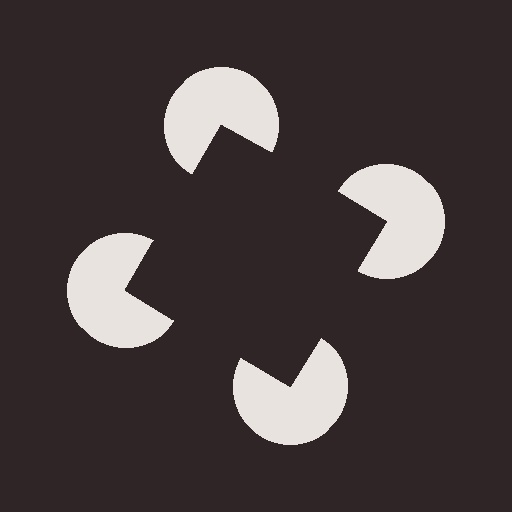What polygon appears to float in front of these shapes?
An illusory square — its edges are inferred from the aligned wedge cuts in the pac-man discs, not physically drawn.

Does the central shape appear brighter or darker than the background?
It typically appears slightly darker than the background, even though no actual brightness change is drawn.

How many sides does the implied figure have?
4 sides.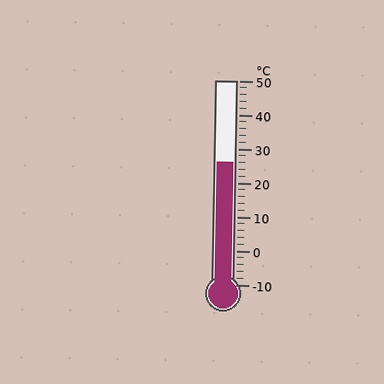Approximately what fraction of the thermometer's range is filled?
The thermometer is filled to approximately 60% of its range.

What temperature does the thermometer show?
The thermometer shows approximately 26°C.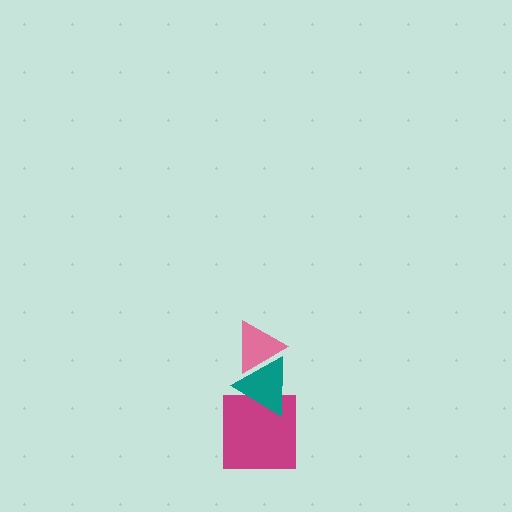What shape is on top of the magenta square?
The teal triangle is on top of the magenta square.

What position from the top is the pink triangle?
The pink triangle is 1st from the top.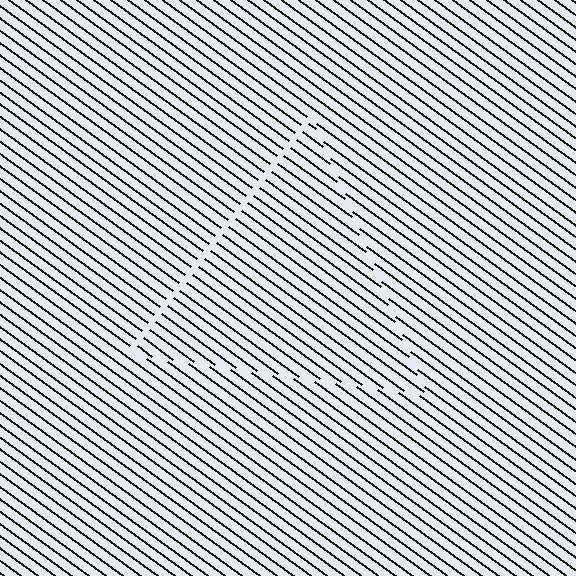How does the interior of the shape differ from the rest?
The interior of the shape contains the same grating, shifted by half a period — the contour is defined by the phase discontinuity where line-ends from the inner and outer gratings abut.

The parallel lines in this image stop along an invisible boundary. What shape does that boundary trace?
An illusory triangle. The interior of the shape contains the same grating, shifted by half a period — the contour is defined by the phase discontinuity where line-ends from the inner and outer gratings abut.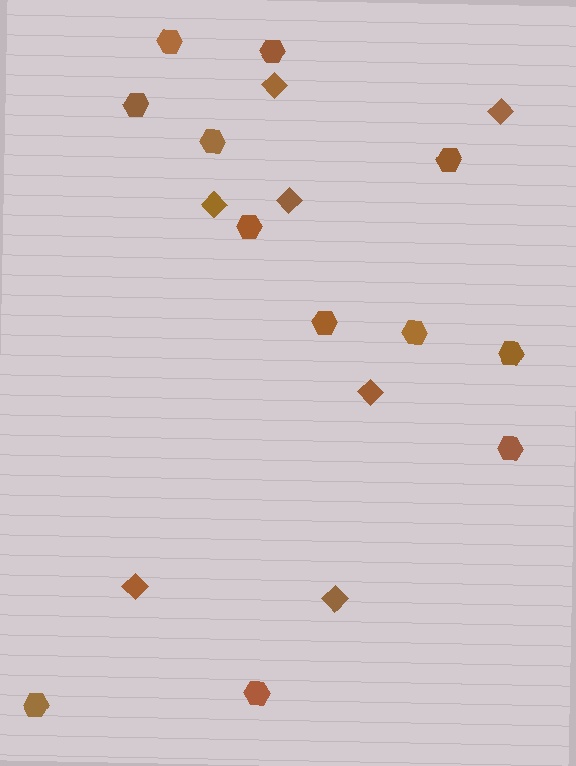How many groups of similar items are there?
There are 2 groups: one group of diamonds (7) and one group of hexagons (12).